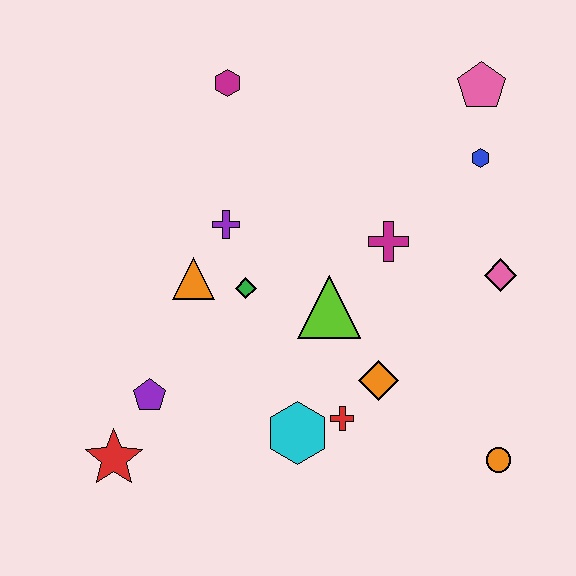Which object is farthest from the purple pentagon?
The pink pentagon is farthest from the purple pentagon.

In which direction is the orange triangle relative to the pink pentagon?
The orange triangle is to the left of the pink pentagon.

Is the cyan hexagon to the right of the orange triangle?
Yes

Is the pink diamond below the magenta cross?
Yes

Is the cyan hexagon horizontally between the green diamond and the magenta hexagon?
No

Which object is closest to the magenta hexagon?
The purple cross is closest to the magenta hexagon.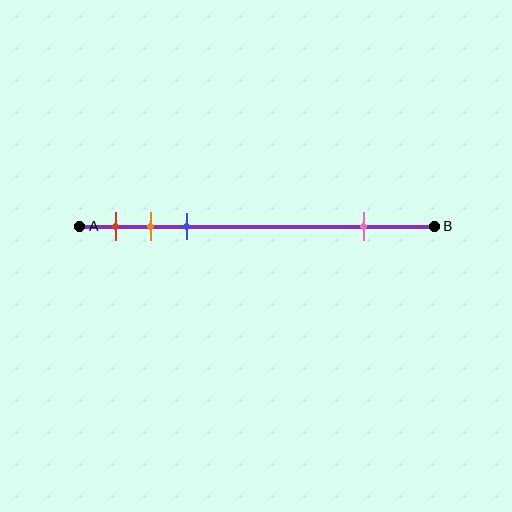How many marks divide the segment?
There are 4 marks dividing the segment.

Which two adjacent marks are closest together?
The orange and blue marks are the closest adjacent pair.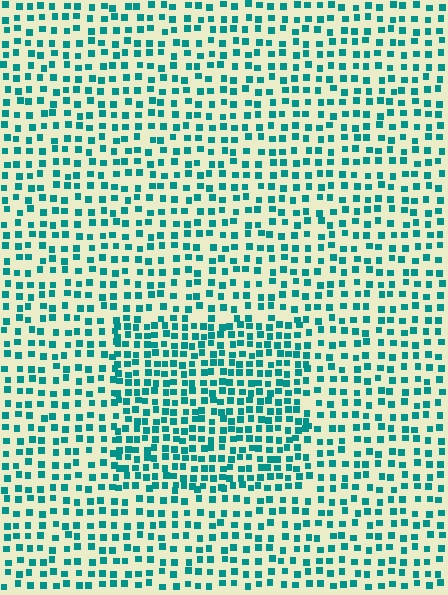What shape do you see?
I see a rectangle.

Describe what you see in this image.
The image contains small teal elements arranged at two different densities. A rectangle-shaped region is visible where the elements are more densely packed than the surrounding area.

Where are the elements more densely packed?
The elements are more densely packed inside the rectangle boundary.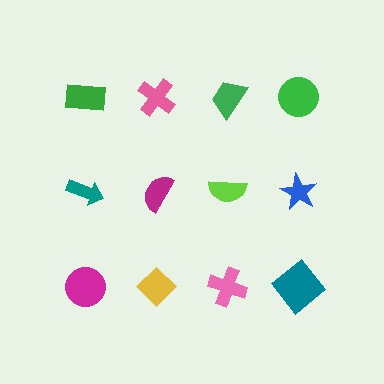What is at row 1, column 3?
A green trapezoid.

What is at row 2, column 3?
A lime semicircle.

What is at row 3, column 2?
A yellow diamond.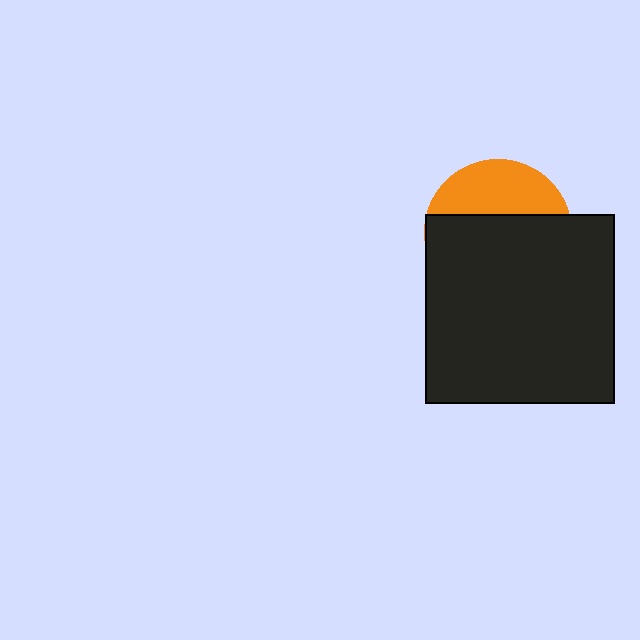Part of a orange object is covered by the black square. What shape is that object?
It is a circle.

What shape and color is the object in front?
The object in front is a black square.